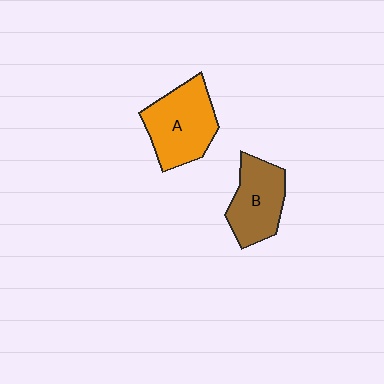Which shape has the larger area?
Shape A (orange).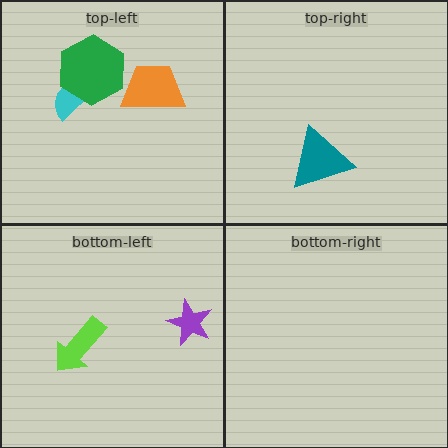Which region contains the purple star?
The bottom-left region.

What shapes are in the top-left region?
The cyan semicircle, the green hexagon, the orange trapezoid.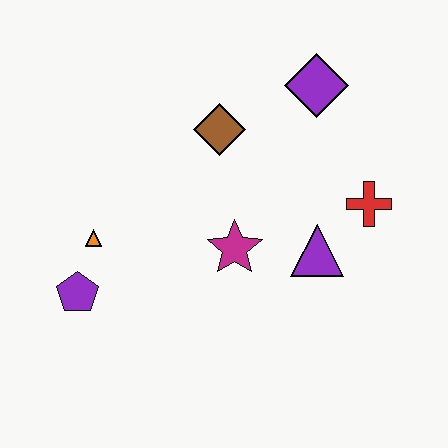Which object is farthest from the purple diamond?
The purple pentagon is farthest from the purple diamond.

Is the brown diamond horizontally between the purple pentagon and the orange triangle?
No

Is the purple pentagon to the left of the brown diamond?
Yes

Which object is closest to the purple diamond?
The brown diamond is closest to the purple diamond.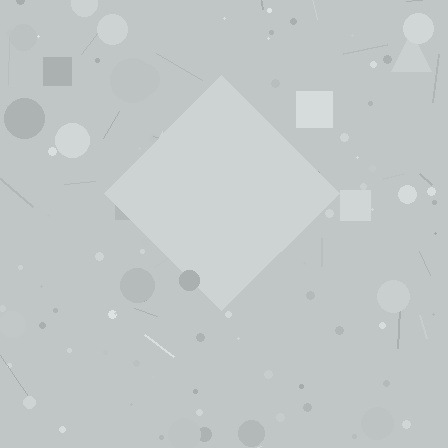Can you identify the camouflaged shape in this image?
The camouflaged shape is a diamond.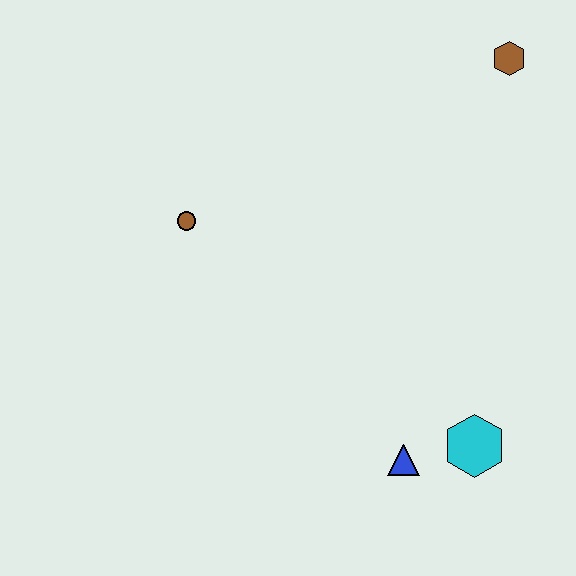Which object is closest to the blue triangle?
The cyan hexagon is closest to the blue triangle.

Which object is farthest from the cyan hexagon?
The brown hexagon is farthest from the cyan hexagon.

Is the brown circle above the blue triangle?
Yes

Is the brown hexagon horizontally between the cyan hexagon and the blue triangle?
No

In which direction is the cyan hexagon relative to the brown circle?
The cyan hexagon is to the right of the brown circle.